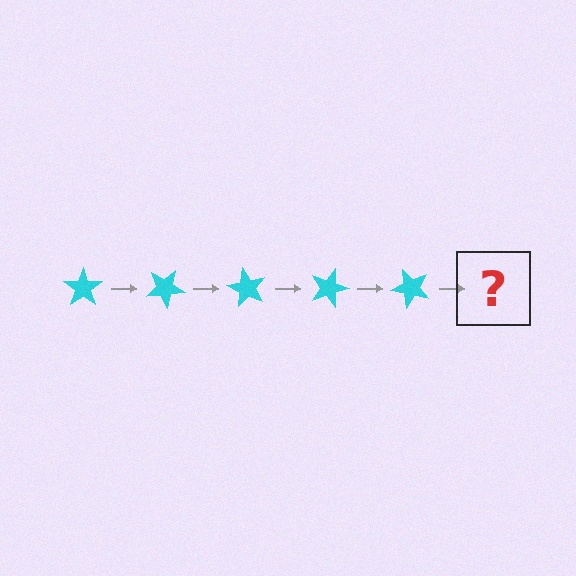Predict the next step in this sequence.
The next step is a cyan star rotated 150 degrees.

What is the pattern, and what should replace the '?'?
The pattern is that the star rotates 30 degrees each step. The '?' should be a cyan star rotated 150 degrees.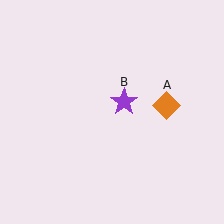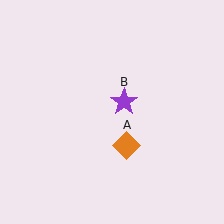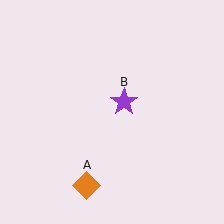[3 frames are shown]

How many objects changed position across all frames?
1 object changed position: orange diamond (object A).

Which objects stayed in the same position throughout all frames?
Purple star (object B) remained stationary.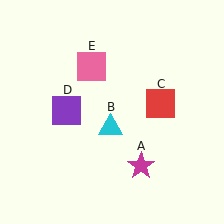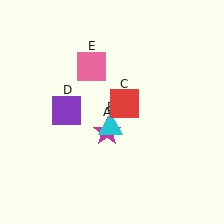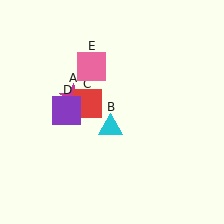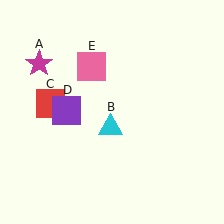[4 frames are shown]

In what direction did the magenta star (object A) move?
The magenta star (object A) moved up and to the left.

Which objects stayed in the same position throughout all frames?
Cyan triangle (object B) and purple square (object D) and pink square (object E) remained stationary.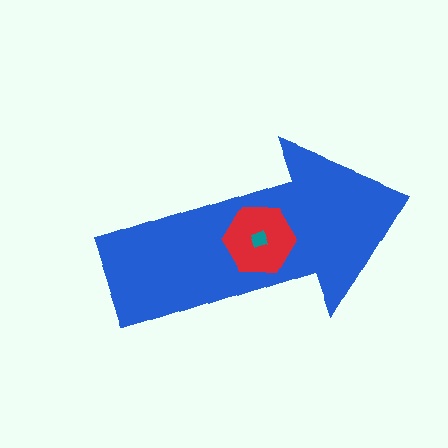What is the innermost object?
The teal diamond.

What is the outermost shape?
The blue arrow.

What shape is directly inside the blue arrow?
The red hexagon.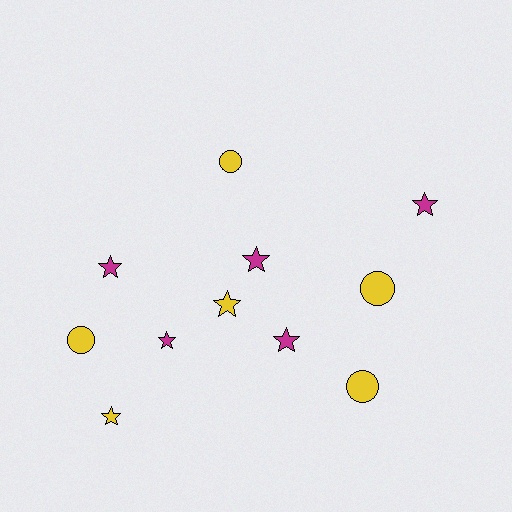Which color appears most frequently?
Yellow, with 6 objects.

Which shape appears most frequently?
Star, with 7 objects.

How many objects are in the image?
There are 11 objects.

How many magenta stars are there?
There are 5 magenta stars.